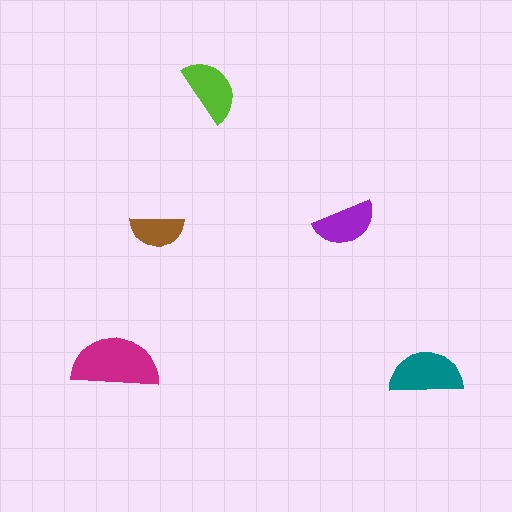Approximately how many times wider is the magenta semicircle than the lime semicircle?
About 1.5 times wider.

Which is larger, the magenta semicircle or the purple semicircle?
The magenta one.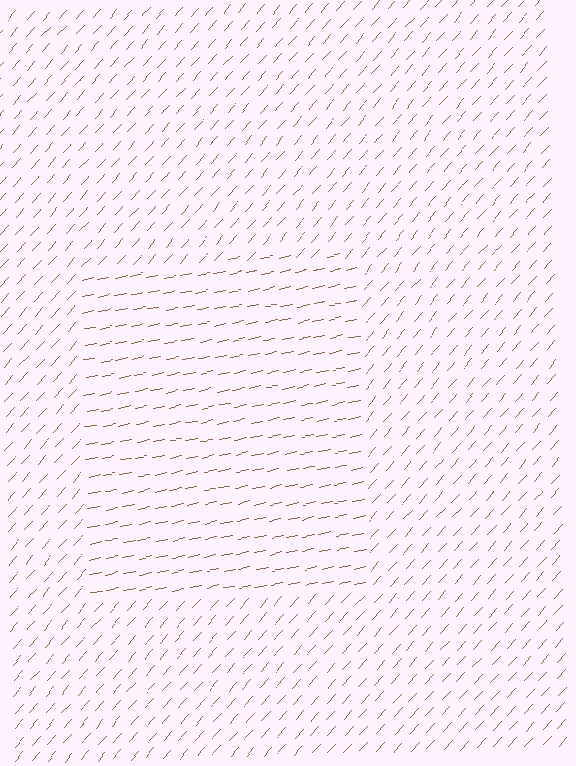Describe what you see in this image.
The image is filled with small brown line segments. A rectangle region in the image has lines oriented differently from the surrounding lines, creating a visible texture boundary.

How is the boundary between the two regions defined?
The boundary is defined purely by a change in line orientation (approximately 36 degrees difference). All lines are the same color and thickness.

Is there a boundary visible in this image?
Yes, there is a texture boundary formed by a change in line orientation.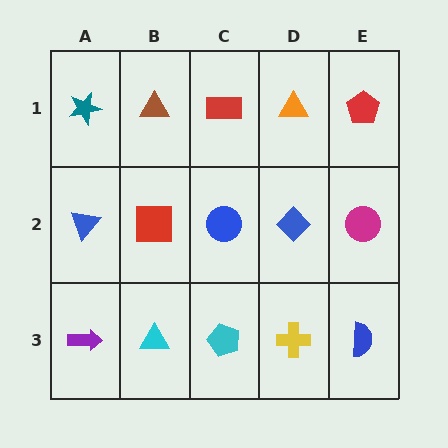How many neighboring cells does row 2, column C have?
4.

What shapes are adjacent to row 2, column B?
A brown triangle (row 1, column B), a cyan triangle (row 3, column B), a blue triangle (row 2, column A), a blue circle (row 2, column C).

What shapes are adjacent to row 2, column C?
A red rectangle (row 1, column C), a cyan pentagon (row 3, column C), a red square (row 2, column B), a blue diamond (row 2, column D).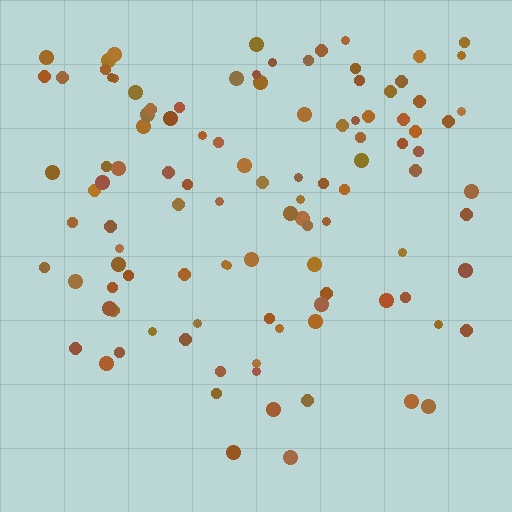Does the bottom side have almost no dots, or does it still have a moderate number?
Still a moderate number, just noticeably fewer than the top.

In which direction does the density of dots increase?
From bottom to top, with the top side densest.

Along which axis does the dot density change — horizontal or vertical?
Vertical.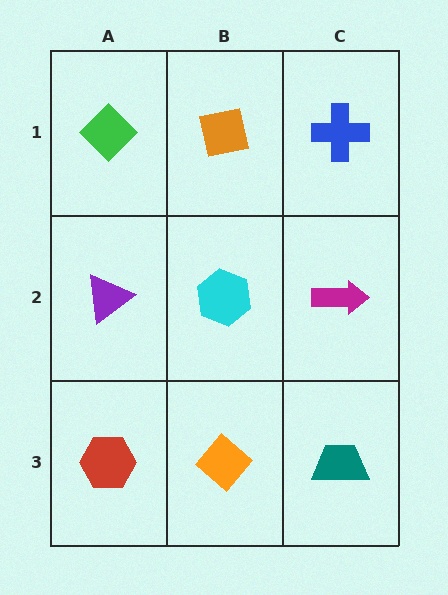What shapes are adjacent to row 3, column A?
A purple triangle (row 2, column A), an orange diamond (row 3, column B).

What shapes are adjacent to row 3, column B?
A cyan hexagon (row 2, column B), a red hexagon (row 3, column A), a teal trapezoid (row 3, column C).